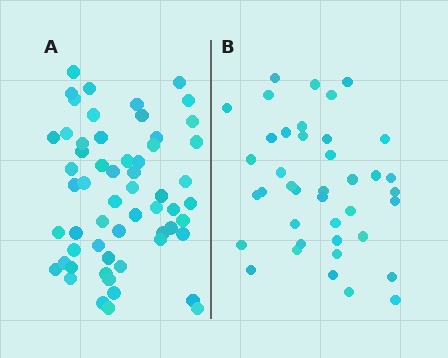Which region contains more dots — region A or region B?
Region A (the left region) has more dots.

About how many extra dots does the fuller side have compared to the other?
Region A has approximately 20 more dots than region B.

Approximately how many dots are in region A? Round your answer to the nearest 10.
About 60 dots. (The exact count is 58, which rounds to 60.)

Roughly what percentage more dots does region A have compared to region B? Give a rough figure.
About 45% more.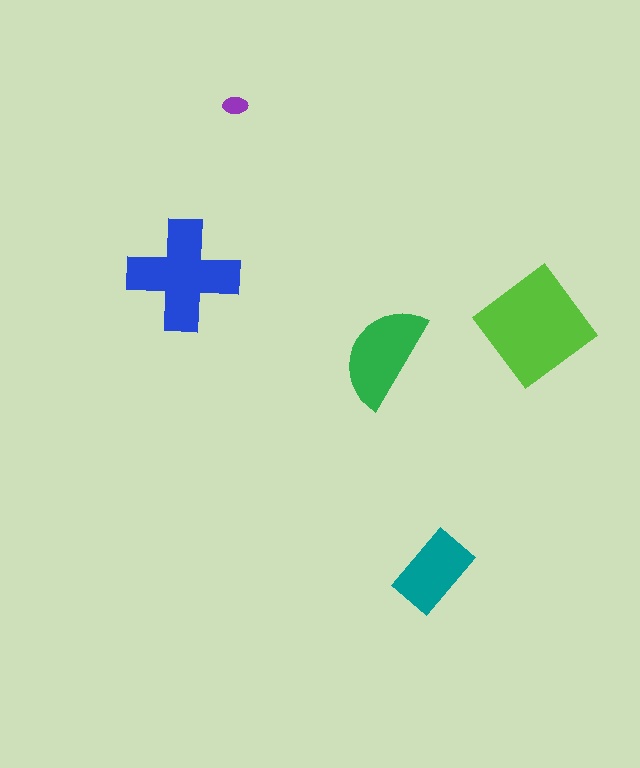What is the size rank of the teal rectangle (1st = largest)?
4th.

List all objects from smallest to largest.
The purple ellipse, the teal rectangle, the green semicircle, the blue cross, the lime diamond.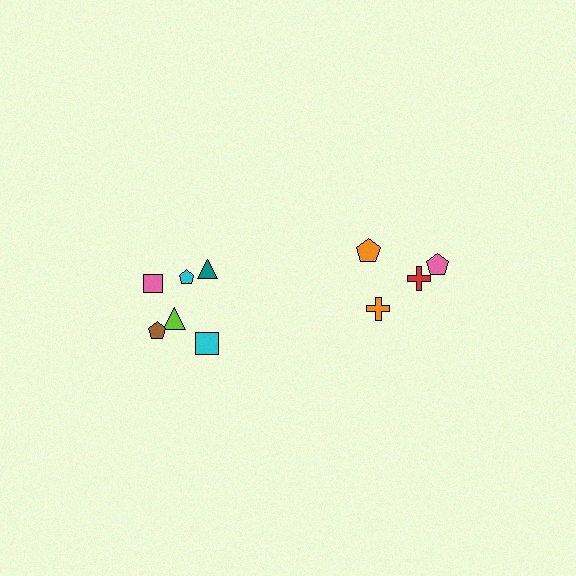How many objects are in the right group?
There are 4 objects.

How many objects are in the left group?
There are 6 objects.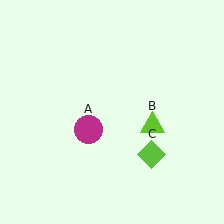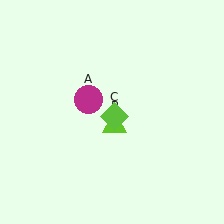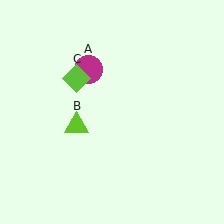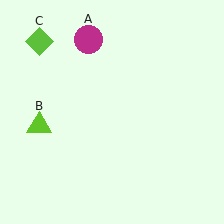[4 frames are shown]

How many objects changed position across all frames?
3 objects changed position: magenta circle (object A), lime triangle (object B), lime diamond (object C).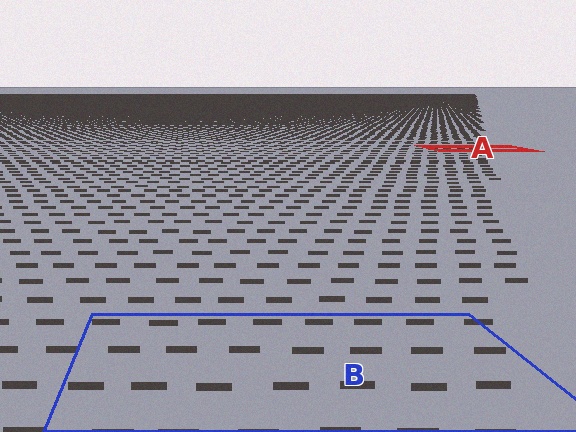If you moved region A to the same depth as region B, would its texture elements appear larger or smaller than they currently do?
They would appear larger. At a closer depth, the same texture elements are projected at a bigger on-screen size.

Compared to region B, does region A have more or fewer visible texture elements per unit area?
Region A has more texture elements per unit area — they are packed more densely because it is farther away.